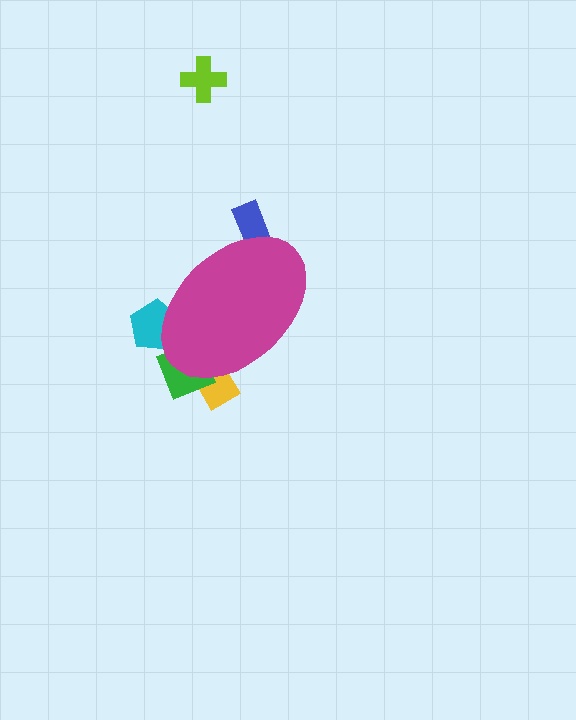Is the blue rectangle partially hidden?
Yes, the blue rectangle is partially hidden behind the magenta ellipse.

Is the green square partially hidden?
Yes, the green square is partially hidden behind the magenta ellipse.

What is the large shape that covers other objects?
A magenta ellipse.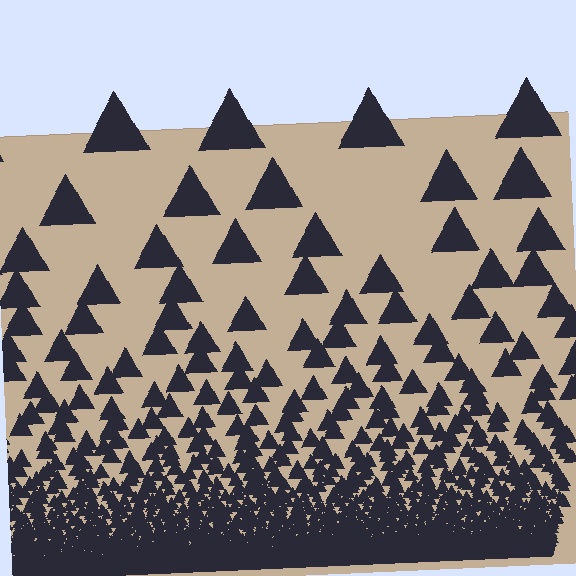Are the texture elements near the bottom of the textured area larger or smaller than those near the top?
Smaller. The gradient is inverted — elements near the bottom are smaller and denser.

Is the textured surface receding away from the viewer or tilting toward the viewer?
The surface appears to tilt toward the viewer. Texture elements get larger and sparser toward the top.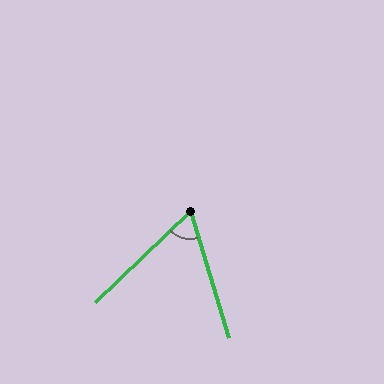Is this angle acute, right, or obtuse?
It is acute.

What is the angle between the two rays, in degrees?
Approximately 63 degrees.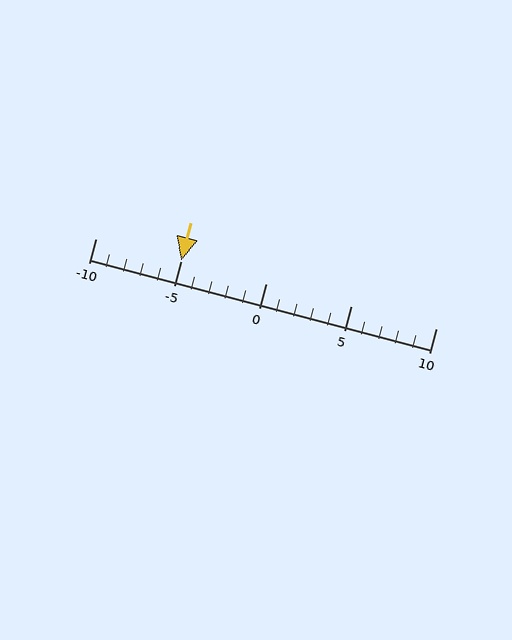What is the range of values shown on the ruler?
The ruler shows values from -10 to 10.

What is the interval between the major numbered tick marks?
The major tick marks are spaced 5 units apart.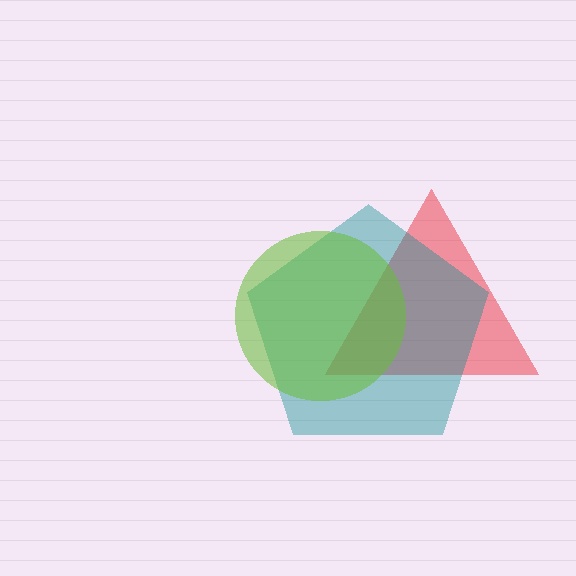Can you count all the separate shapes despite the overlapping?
Yes, there are 3 separate shapes.